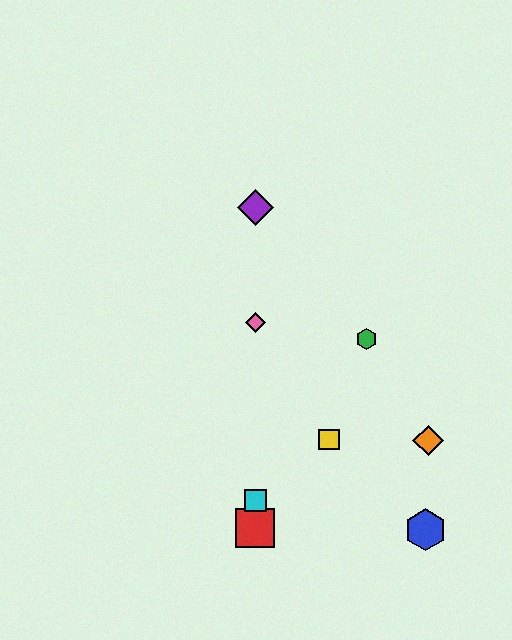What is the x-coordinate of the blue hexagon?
The blue hexagon is at x≈425.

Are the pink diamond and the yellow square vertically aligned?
No, the pink diamond is at x≈255 and the yellow square is at x≈329.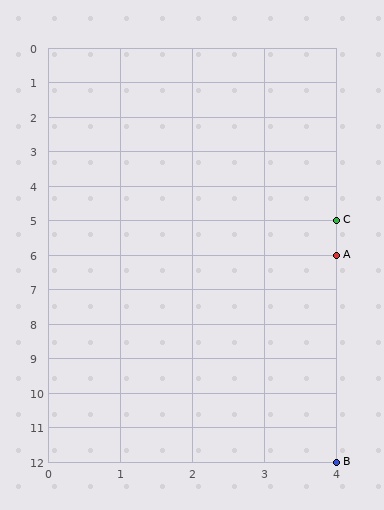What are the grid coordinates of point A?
Point A is at grid coordinates (4, 6).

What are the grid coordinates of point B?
Point B is at grid coordinates (4, 12).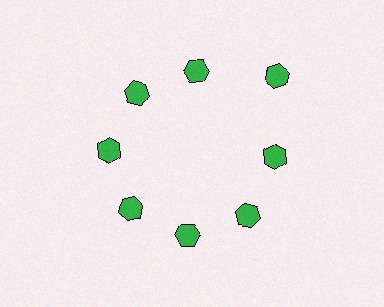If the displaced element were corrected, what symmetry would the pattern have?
It would have 8-fold rotational symmetry — the pattern would map onto itself every 45 degrees.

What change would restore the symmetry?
The symmetry would be restored by moving it inward, back onto the ring so that all 8 hexagons sit at equal angles and equal distance from the center.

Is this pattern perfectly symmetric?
No. The 8 green hexagons are arranged in a ring, but one element near the 2 o'clock position is pushed outward from the center, breaking the 8-fold rotational symmetry.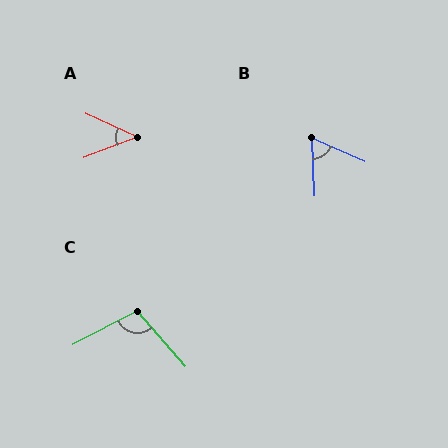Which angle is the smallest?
A, at approximately 46 degrees.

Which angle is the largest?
C, at approximately 104 degrees.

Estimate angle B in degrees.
Approximately 63 degrees.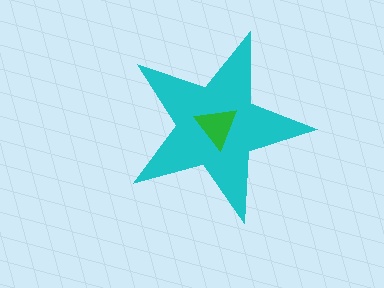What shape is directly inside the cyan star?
The green triangle.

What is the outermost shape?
The cyan star.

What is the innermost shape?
The green triangle.